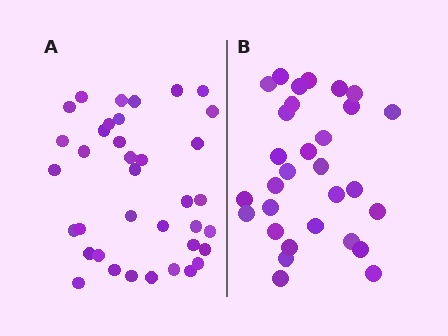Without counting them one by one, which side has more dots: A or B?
Region A (the left region) has more dots.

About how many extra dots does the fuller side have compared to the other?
Region A has roughly 8 or so more dots than region B.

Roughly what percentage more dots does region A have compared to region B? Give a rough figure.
About 25% more.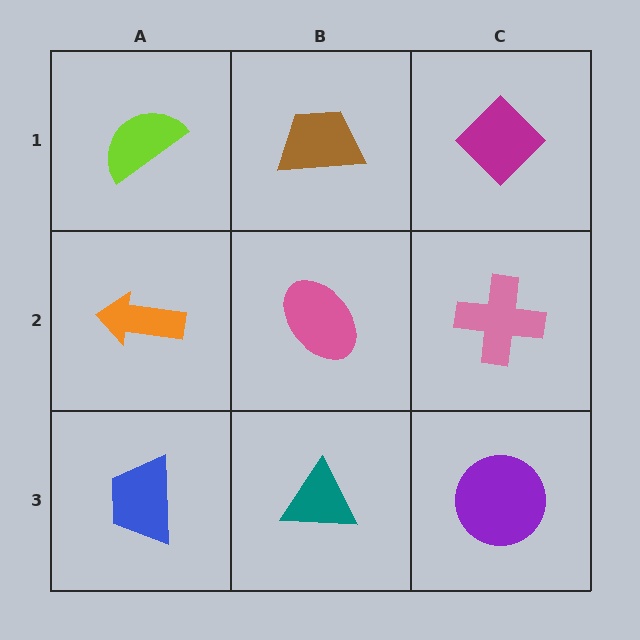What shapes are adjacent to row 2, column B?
A brown trapezoid (row 1, column B), a teal triangle (row 3, column B), an orange arrow (row 2, column A), a pink cross (row 2, column C).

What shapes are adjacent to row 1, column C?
A pink cross (row 2, column C), a brown trapezoid (row 1, column B).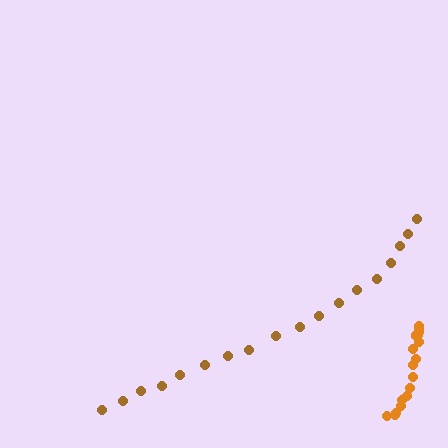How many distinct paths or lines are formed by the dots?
There are 2 distinct paths.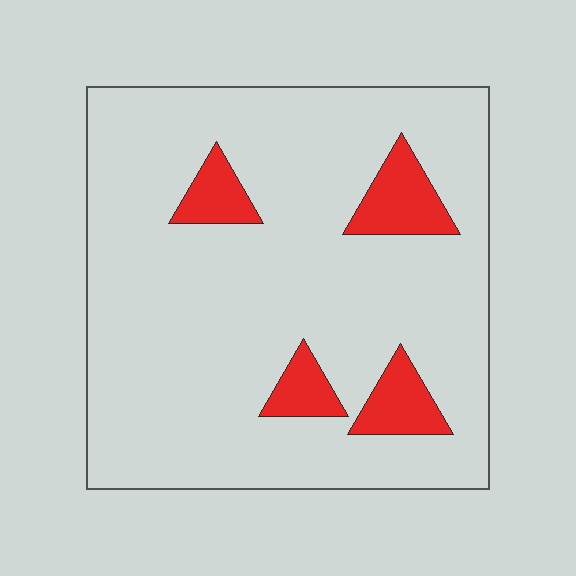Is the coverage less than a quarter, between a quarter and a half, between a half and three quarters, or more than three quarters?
Less than a quarter.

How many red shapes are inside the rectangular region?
4.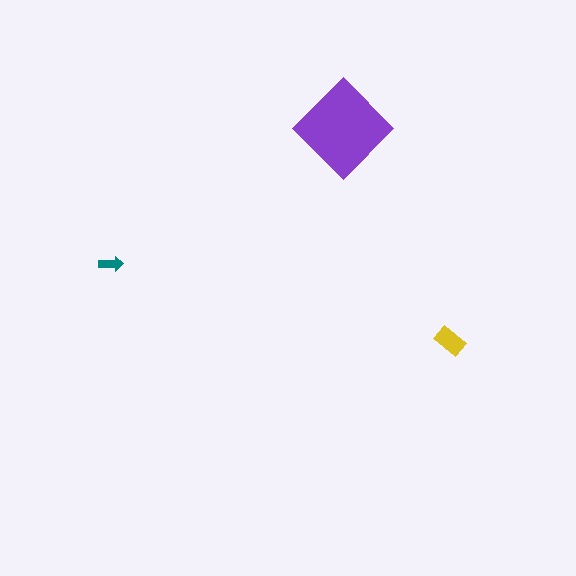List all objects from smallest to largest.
The teal arrow, the yellow rectangle, the purple diamond.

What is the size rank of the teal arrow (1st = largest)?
3rd.